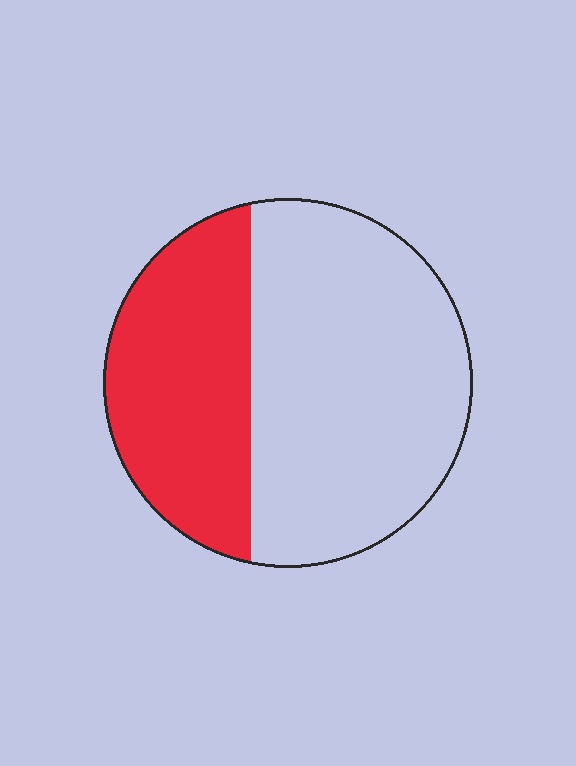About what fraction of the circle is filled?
About three eighths (3/8).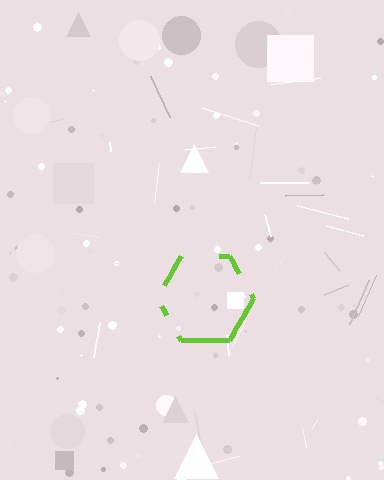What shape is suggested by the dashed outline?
The dashed outline suggests a hexagon.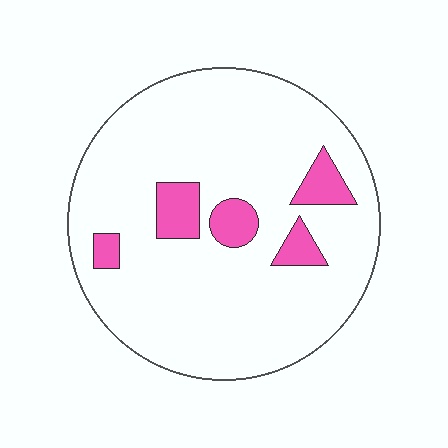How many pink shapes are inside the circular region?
5.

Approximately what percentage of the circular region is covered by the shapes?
Approximately 10%.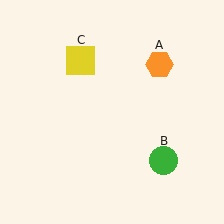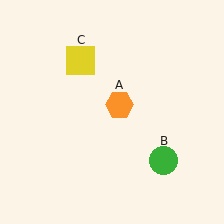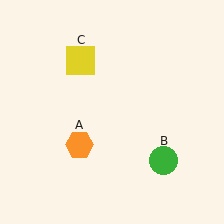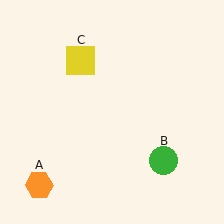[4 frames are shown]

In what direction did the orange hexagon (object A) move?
The orange hexagon (object A) moved down and to the left.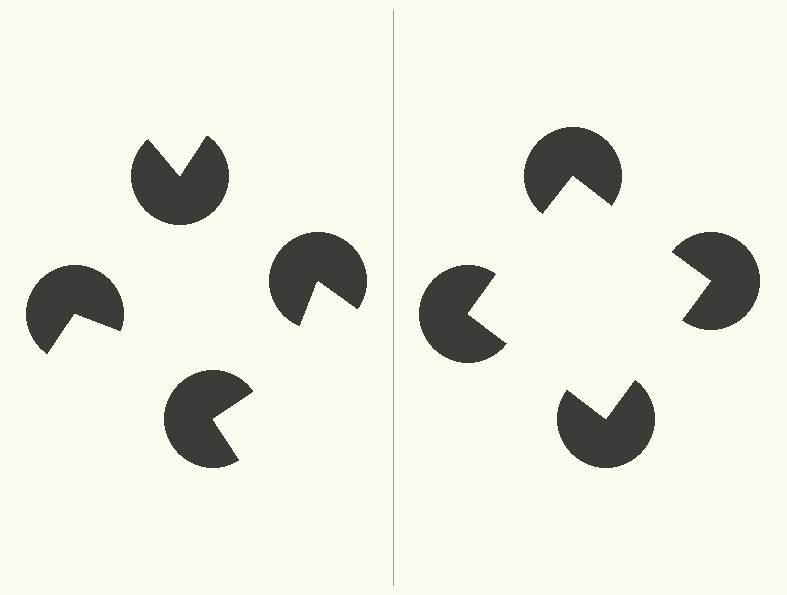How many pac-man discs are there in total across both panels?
8 — 4 on each side.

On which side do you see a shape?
An illusory square appears on the right side. On the left side the wedge cuts are rotated, so no coherent shape forms.